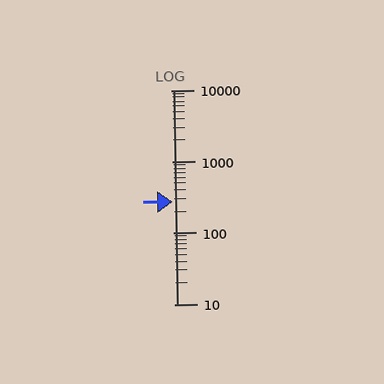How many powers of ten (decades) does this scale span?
The scale spans 3 decades, from 10 to 10000.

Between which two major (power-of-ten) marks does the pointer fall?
The pointer is between 100 and 1000.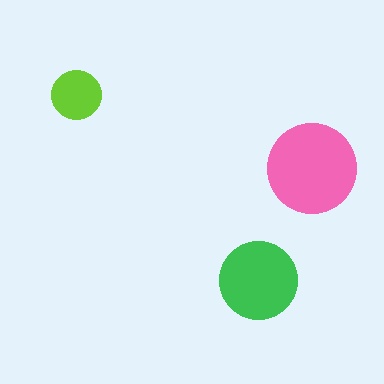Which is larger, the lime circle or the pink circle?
The pink one.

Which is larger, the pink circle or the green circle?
The pink one.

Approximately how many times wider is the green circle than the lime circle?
About 1.5 times wider.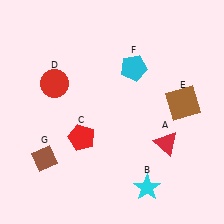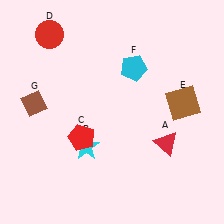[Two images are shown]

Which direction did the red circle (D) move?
The red circle (D) moved up.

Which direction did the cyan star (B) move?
The cyan star (B) moved left.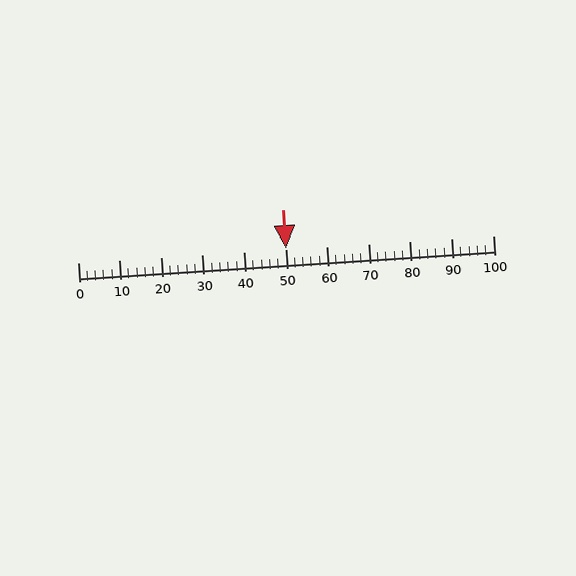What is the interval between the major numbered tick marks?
The major tick marks are spaced 10 units apart.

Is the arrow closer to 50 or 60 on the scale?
The arrow is closer to 50.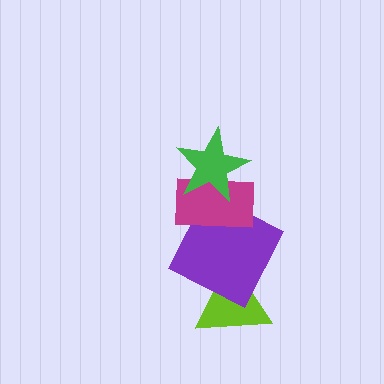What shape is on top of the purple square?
The magenta rectangle is on top of the purple square.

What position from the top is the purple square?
The purple square is 3rd from the top.